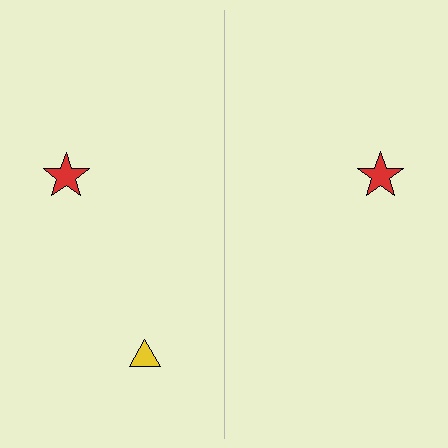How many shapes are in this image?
There are 3 shapes in this image.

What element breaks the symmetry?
A yellow triangle is missing from the right side.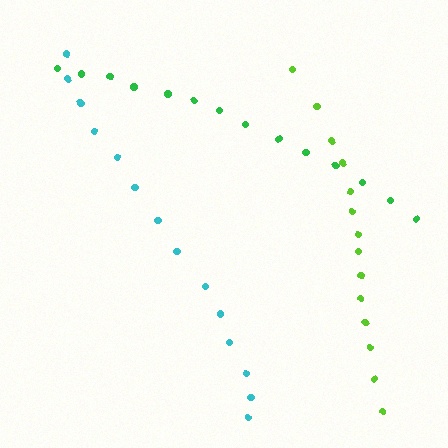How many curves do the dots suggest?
There are 3 distinct paths.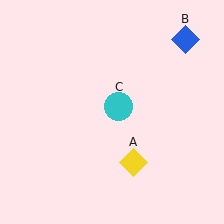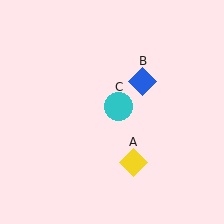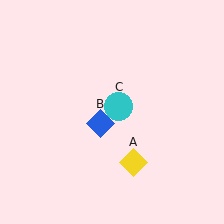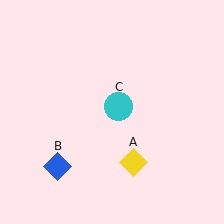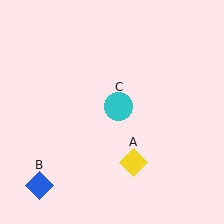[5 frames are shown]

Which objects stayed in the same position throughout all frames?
Yellow diamond (object A) and cyan circle (object C) remained stationary.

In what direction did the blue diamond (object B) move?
The blue diamond (object B) moved down and to the left.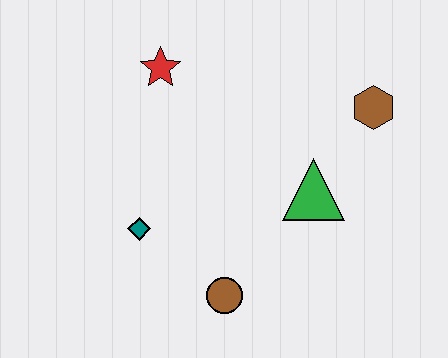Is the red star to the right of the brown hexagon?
No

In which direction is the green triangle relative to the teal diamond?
The green triangle is to the right of the teal diamond.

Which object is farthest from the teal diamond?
The brown hexagon is farthest from the teal diamond.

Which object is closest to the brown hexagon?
The green triangle is closest to the brown hexagon.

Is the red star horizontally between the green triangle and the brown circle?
No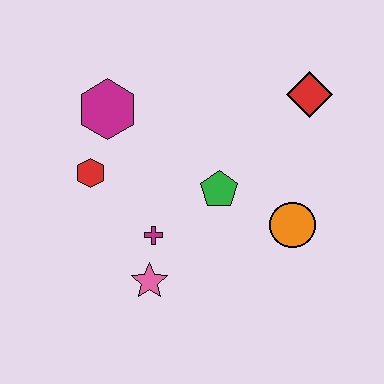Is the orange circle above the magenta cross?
Yes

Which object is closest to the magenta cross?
The pink star is closest to the magenta cross.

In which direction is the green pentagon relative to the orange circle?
The green pentagon is to the left of the orange circle.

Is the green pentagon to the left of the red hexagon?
No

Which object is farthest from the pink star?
The red diamond is farthest from the pink star.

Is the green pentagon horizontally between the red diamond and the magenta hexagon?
Yes